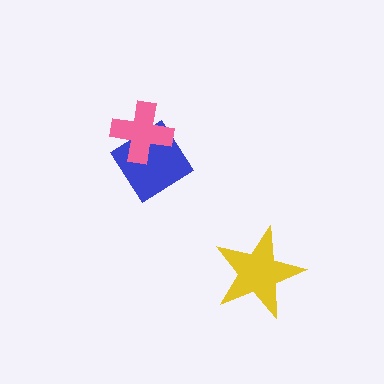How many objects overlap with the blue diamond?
1 object overlaps with the blue diamond.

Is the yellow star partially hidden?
No, no other shape covers it.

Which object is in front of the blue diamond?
The pink cross is in front of the blue diamond.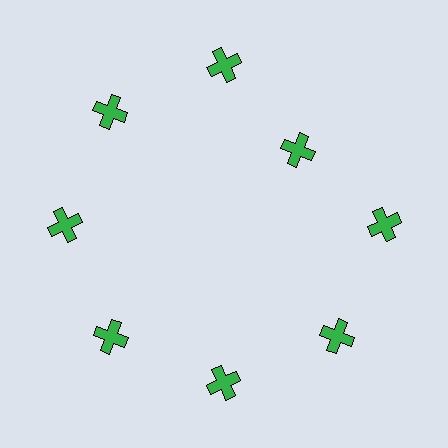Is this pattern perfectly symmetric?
No. The 8 green crosses are arranged in a ring, but one element near the 2 o'clock position is pulled inward toward the center, breaking the 8-fold rotational symmetry.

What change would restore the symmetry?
The symmetry would be restored by moving it outward, back onto the ring so that all 8 crosses sit at equal angles and equal distance from the center.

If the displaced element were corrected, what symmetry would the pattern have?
It would have 8-fold rotational symmetry — the pattern would map onto itself every 45 degrees.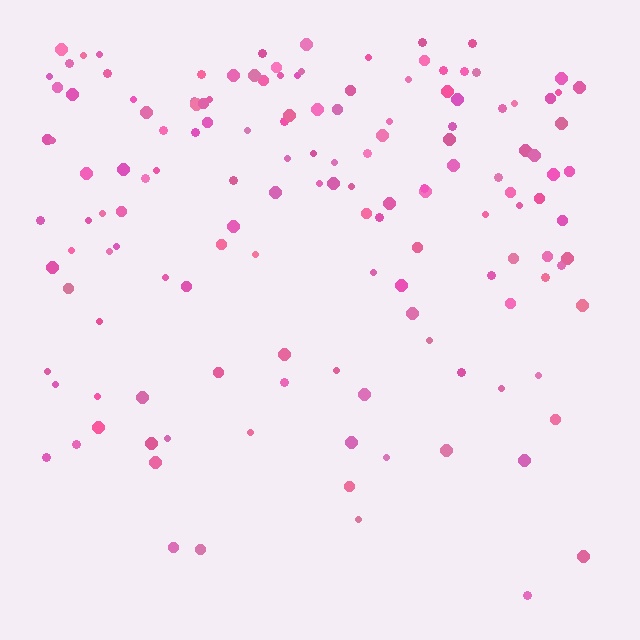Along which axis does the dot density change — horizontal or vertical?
Vertical.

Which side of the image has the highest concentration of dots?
The top.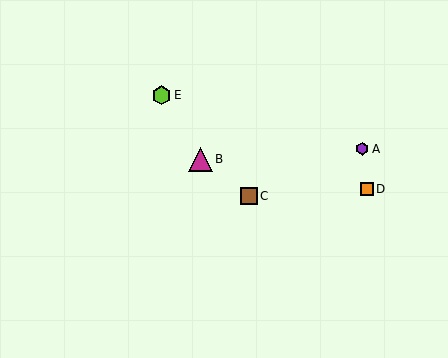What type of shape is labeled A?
Shape A is a purple hexagon.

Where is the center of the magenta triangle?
The center of the magenta triangle is at (200, 159).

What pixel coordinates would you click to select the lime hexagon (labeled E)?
Click at (162, 95) to select the lime hexagon E.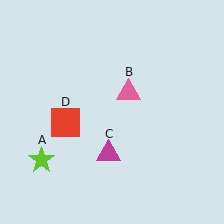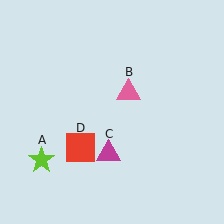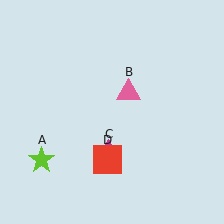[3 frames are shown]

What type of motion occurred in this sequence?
The red square (object D) rotated counterclockwise around the center of the scene.